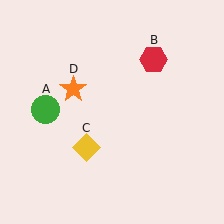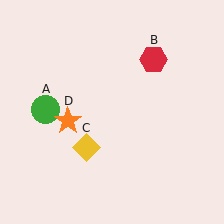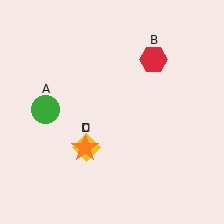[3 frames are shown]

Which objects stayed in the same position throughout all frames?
Green circle (object A) and red hexagon (object B) and yellow diamond (object C) remained stationary.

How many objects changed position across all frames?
1 object changed position: orange star (object D).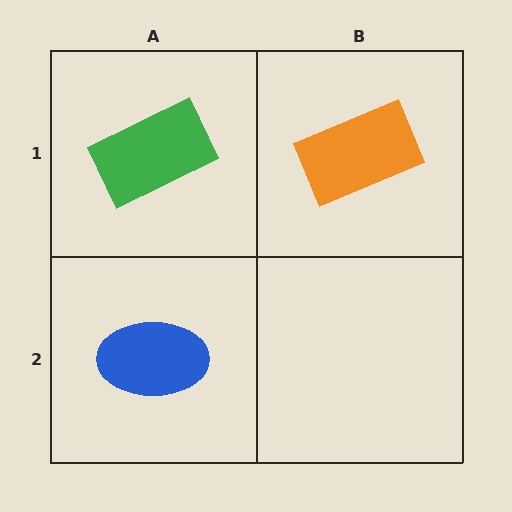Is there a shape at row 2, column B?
No, that cell is empty.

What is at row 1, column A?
A green rectangle.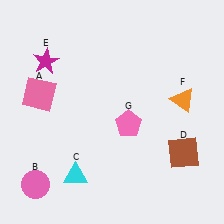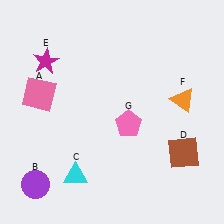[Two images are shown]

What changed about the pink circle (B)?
In Image 1, B is pink. In Image 2, it changed to purple.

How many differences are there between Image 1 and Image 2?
There is 1 difference between the two images.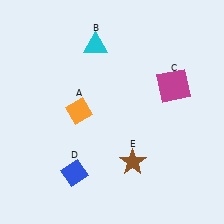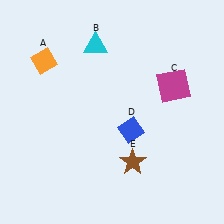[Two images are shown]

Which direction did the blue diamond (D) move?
The blue diamond (D) moved right.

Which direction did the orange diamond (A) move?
The orange diamond (A) moved up.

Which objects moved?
The objects that moved are: the orange diamond (A), the blue diamond (D).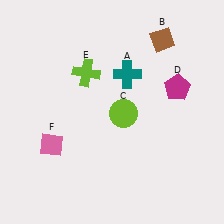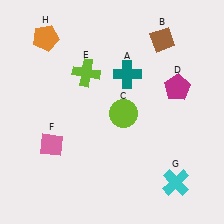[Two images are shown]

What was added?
A cyan cross (G), an orange pentagon (H) were added in Image 2.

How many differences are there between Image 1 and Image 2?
There are 2 differences between the two images.